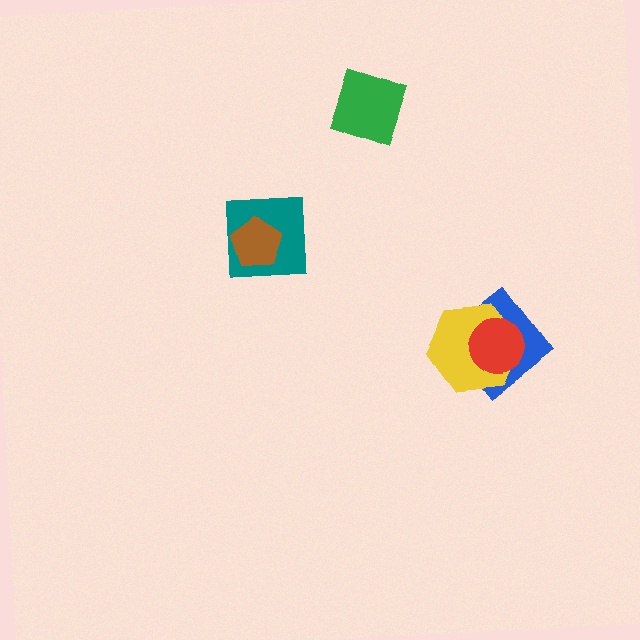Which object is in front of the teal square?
The brown pentagon is in front of the teal square.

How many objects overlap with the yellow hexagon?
2 objects overlap with the yellow hexagon.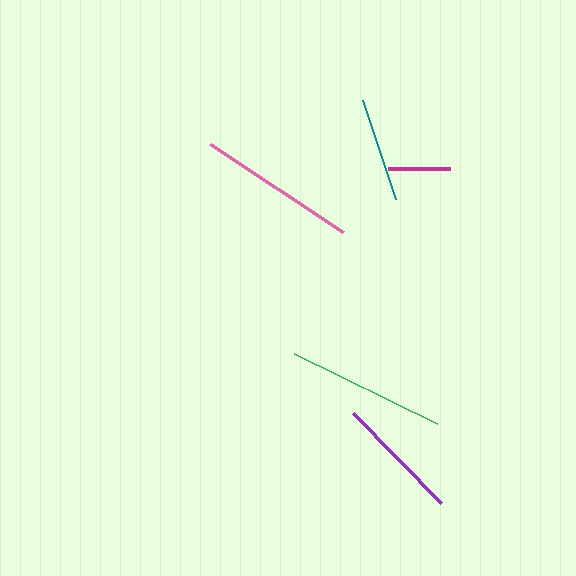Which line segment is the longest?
The pink line is the longest at approximately 160 pixels.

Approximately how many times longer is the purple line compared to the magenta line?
The purple line is approximately 2.0 times the length of the magenta line.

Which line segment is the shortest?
The magenta line is the shortest at approximately 62 pixels.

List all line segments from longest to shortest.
From longest to shortest: pink, green, purple, teal, magenta.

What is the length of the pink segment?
The pink segment is approximately 160 pixels long.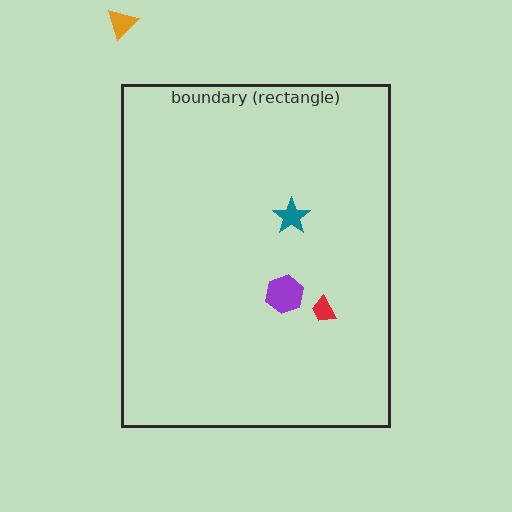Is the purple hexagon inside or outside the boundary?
Inside.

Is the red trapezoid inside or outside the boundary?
Inside.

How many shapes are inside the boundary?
3 inside, 1 outside.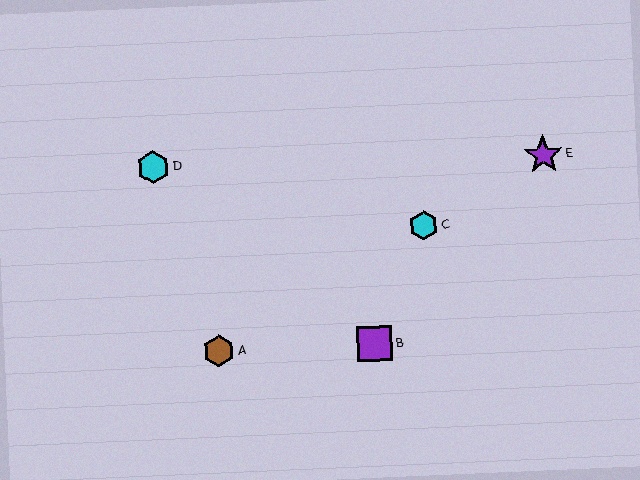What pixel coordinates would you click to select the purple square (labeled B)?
Click at (375, 344) to select the purple square B.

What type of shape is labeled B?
Shape B is a purple square.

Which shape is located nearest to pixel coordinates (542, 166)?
The purple star (labeled E) at (543, 155) is nearest to that location.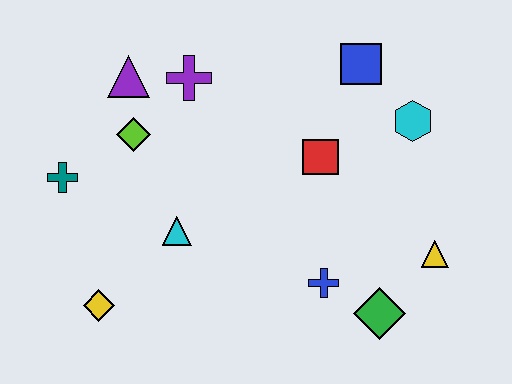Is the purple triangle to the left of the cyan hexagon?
Yes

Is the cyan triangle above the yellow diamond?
Yes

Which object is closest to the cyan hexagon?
The blue square is closest to the cyan hexagon.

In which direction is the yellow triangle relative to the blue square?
The yellow triangle is below the blue square.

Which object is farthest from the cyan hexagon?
The yellow diamond is farthest from the cyan hexagon.